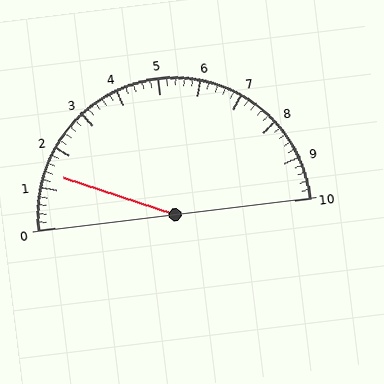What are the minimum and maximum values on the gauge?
The gauge ranges from 0 to 10.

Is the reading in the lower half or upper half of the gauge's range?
The reading is in the lower half of the range (0 to 10).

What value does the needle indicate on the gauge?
The needle indicates approximately 1.4.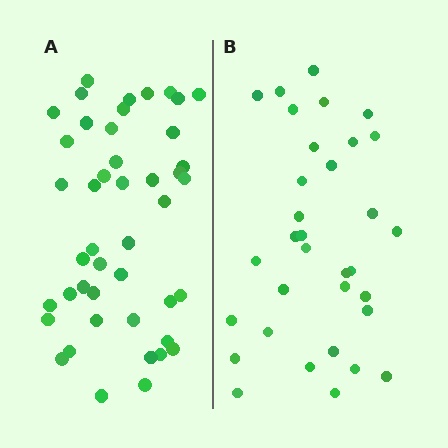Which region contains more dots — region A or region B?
Region A (the left region) has more dots.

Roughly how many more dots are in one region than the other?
Region A has roughly 12 or so more dots than region B.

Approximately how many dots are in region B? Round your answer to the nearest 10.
About 30 dots. (The exact count is 33, which rounds to 30.)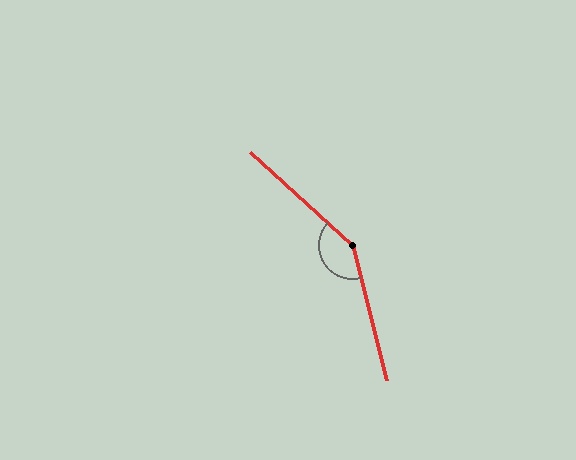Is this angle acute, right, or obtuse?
It is obtuse.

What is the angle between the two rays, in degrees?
Approximately 147 degrees.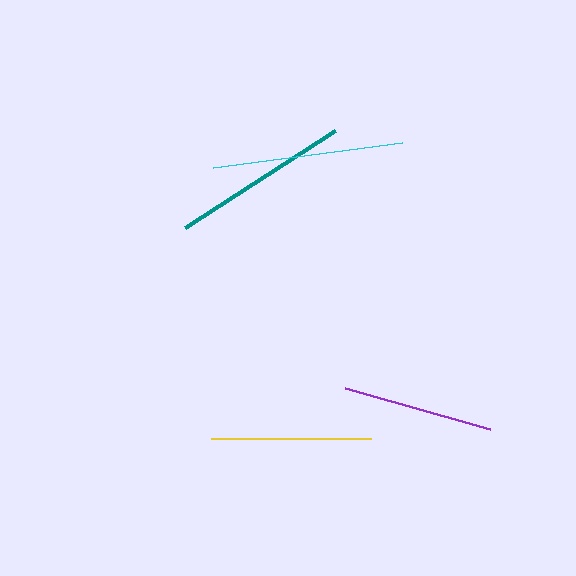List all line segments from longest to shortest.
From longest to shortest: cyan, teal, yellow, purple.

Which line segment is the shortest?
The purple line is the shortest at approximately 150 pixels.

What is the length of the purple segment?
The purple segment is approximately 150 pixels long.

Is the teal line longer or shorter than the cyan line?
The cyan line is longer than the teal line.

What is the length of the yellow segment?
The yellow segment is approximately 160 pixels long.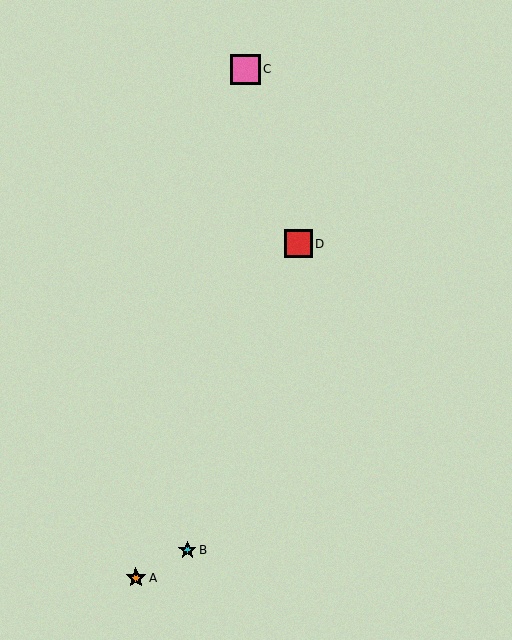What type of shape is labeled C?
Shape C is a pink square.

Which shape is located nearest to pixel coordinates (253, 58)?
The pink square (labeled C) at (245, 69) is nearest to that location.